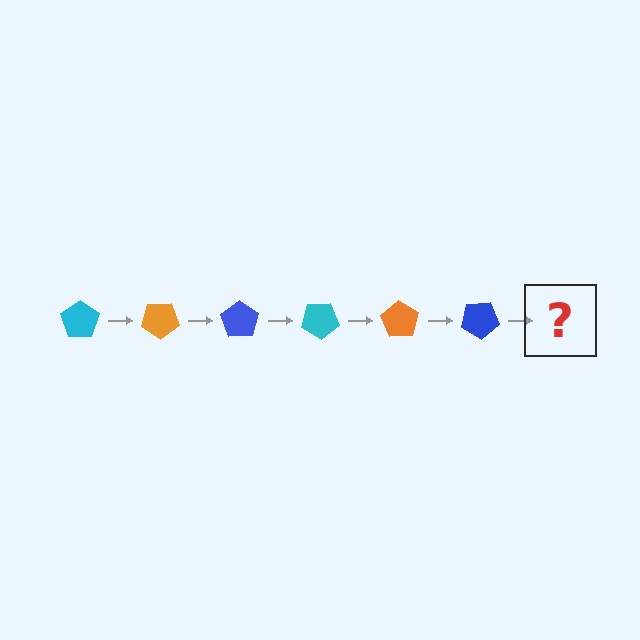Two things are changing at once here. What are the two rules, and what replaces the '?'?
The two rules are that it rotates 35 degrees each step and the color cycles through cyan, orange, and blue. The '?' should be a cyan pentagon, rotated 210 degrees from the start.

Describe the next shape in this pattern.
It should be a cyan pentagon, rotated 210 degrees from the start.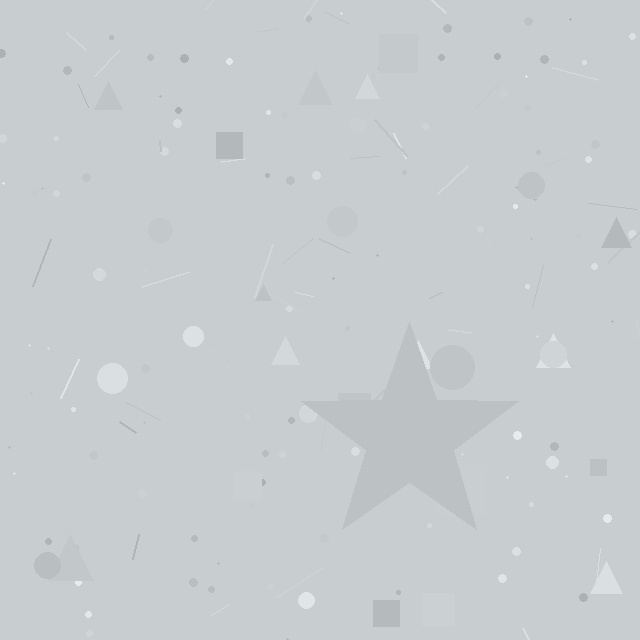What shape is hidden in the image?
A star is hidden in the image.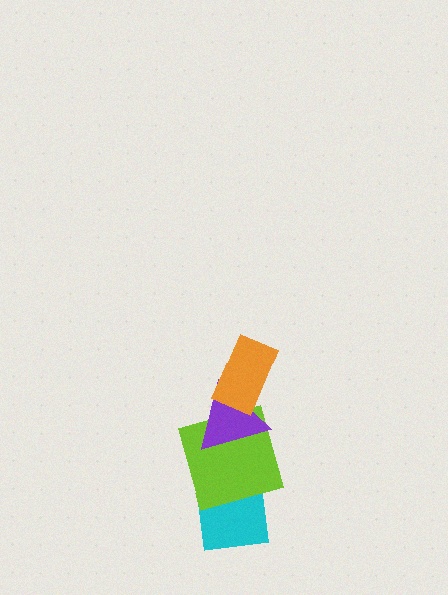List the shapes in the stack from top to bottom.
From top to bottom: the orange rectangle, the purple triangle, the lime square, the cyan square.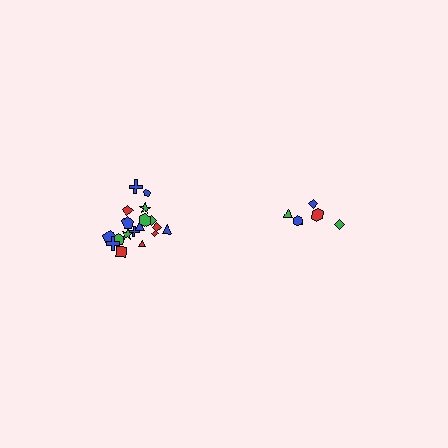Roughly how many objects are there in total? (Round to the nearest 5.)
Roughly 25 objects in total.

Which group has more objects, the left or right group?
The left group.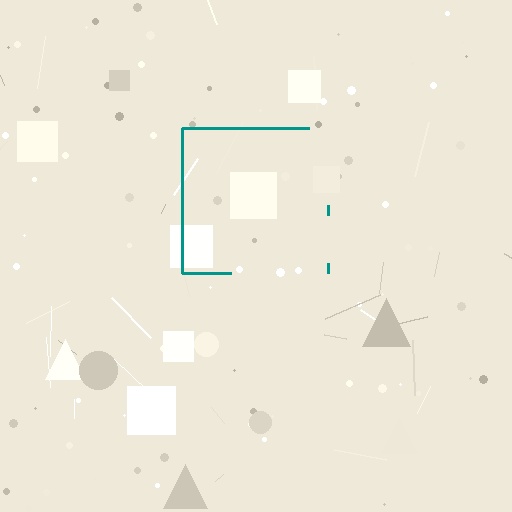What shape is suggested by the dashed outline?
The dashed outline suggests a square.